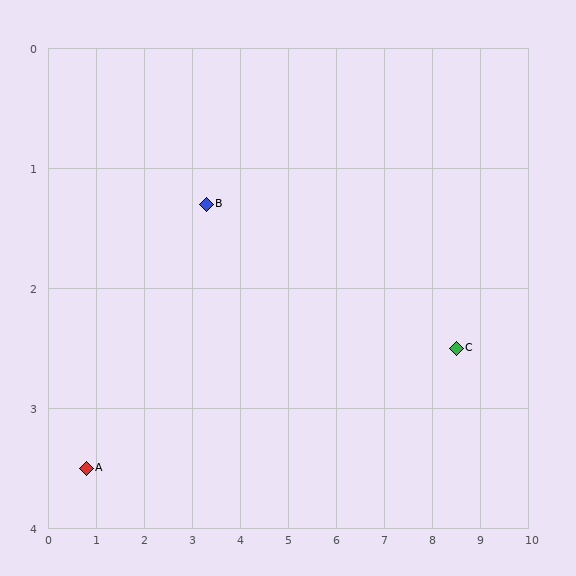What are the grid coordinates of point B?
Point B is at approximately (3.3, 1.3).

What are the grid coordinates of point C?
Point C is at approximately (8.5, 2.5).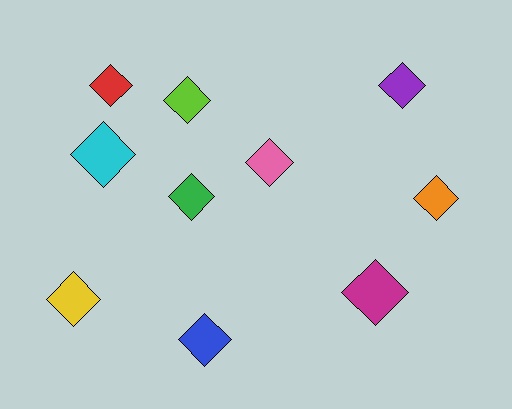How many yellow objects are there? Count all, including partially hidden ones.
There is 1 yellow object.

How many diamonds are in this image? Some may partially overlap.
There are 10 diamonds.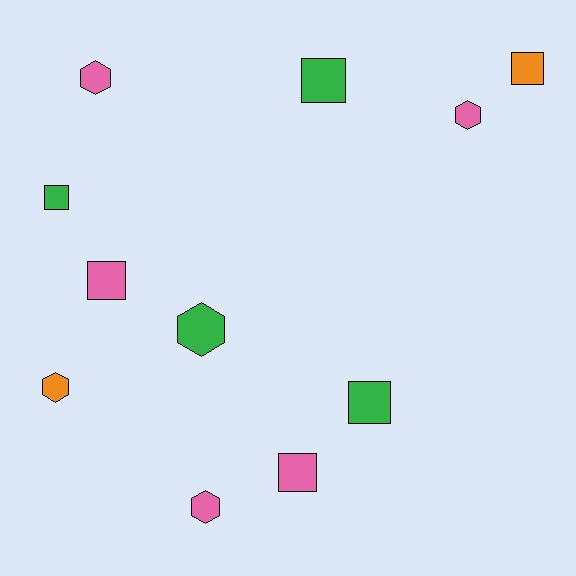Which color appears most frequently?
Pink, with 5 objects.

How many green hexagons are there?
There is 1 green hexagon.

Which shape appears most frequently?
Square, with 6 objects.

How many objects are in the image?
There are 11 objects.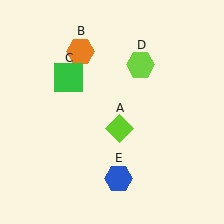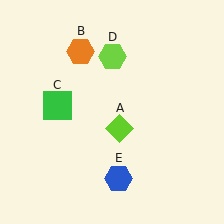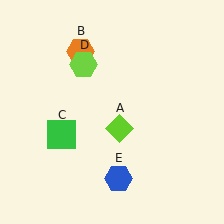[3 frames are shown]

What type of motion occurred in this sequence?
The green square (object C), lime hexagon (object D) rotated counterclockwise around the center of the scene.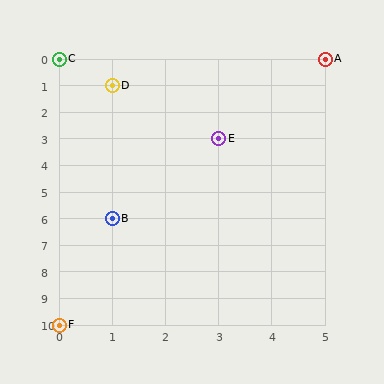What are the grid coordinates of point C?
Point C is at grid coordinates (0, 0).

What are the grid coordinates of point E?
Point E is at grid coordinates (3, 3).